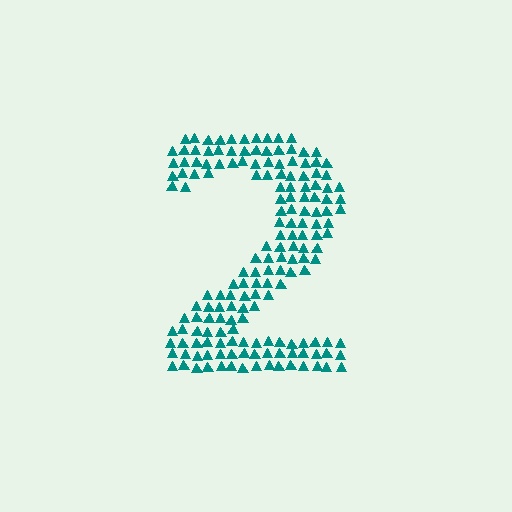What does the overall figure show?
The overall figure shows the digit 2.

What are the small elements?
The small elements are triangles.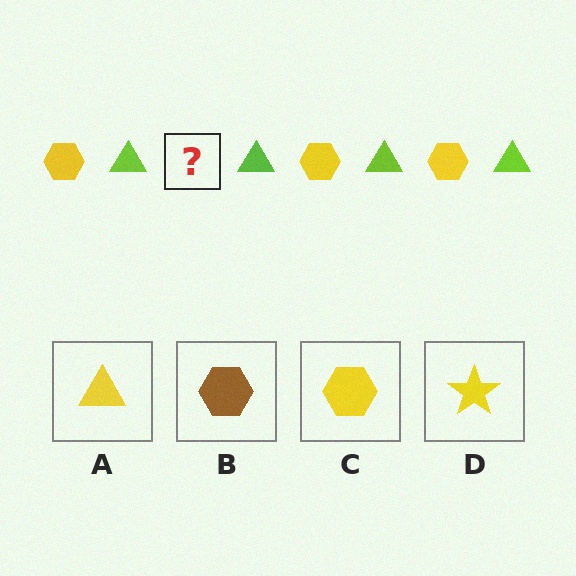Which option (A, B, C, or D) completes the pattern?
C.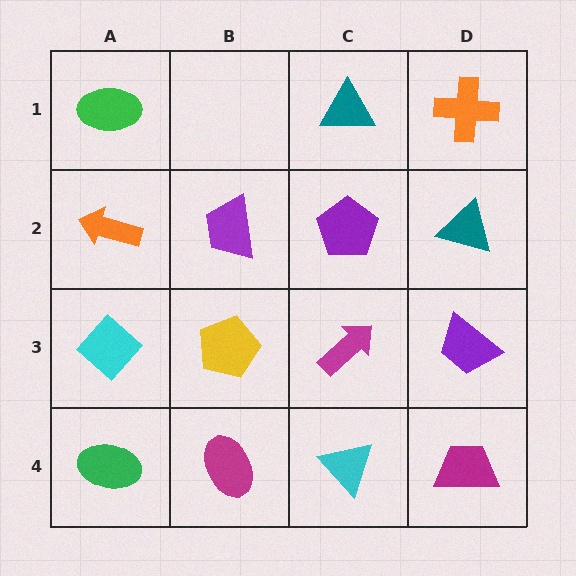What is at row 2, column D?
A teal triangle.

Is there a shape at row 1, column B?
No, that cell is empty.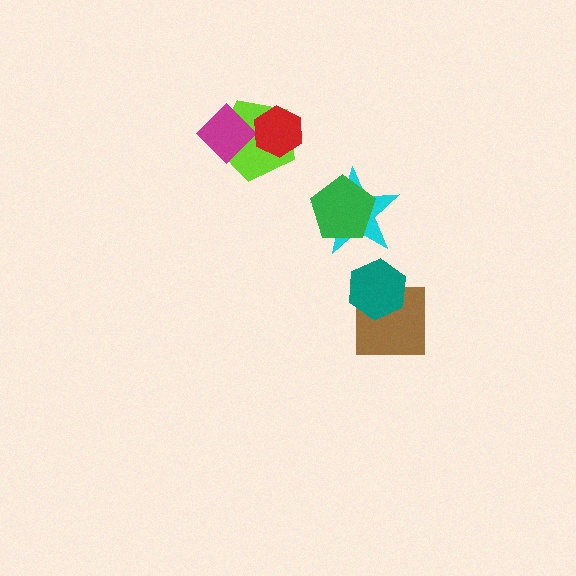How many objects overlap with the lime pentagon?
2 objects overlap with the lime pentagon.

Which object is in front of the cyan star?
The green pentagon is in front of the cyan star.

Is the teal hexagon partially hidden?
No, no other shape covers it.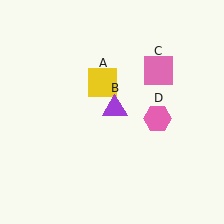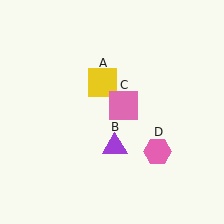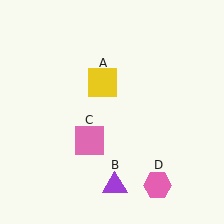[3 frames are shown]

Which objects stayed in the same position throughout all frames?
Yellow square (object A) remained stationary.